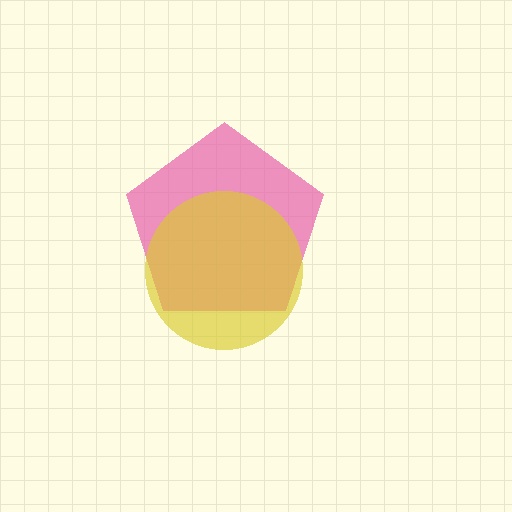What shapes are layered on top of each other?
The layered shapes are: a pink pentagon, a yellow circle.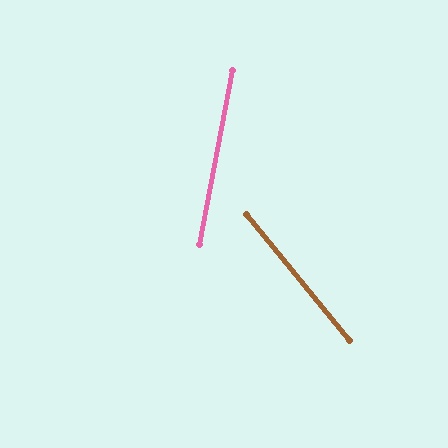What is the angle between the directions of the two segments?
Approximately 50 degrees.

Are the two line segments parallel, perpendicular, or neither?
Neither parallel nor perpendicular — they differ by about 50°.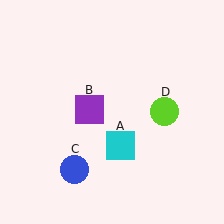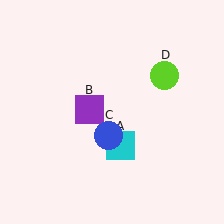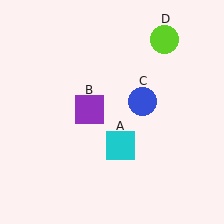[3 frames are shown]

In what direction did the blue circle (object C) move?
The blue circle (object C) moved up and to the right.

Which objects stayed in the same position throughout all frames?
Cyan square (object A) and purple square (object B) remained stationary.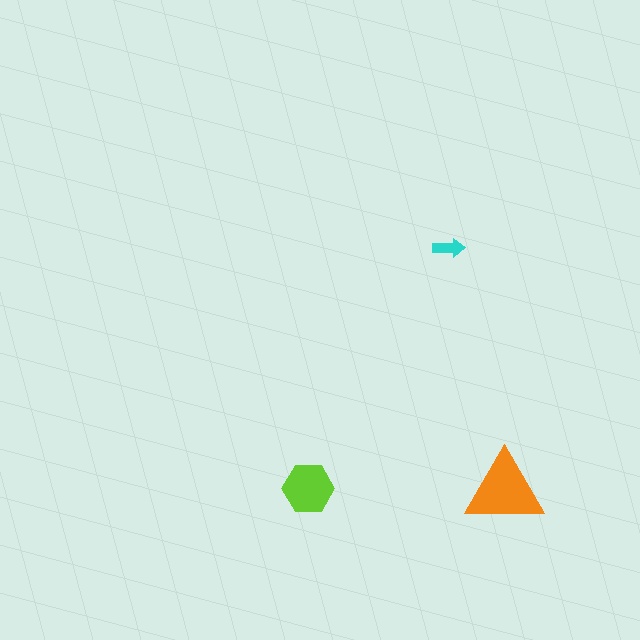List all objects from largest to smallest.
The orange triangle, the lime hexagon, the cyan arrow.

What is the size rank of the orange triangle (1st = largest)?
1st.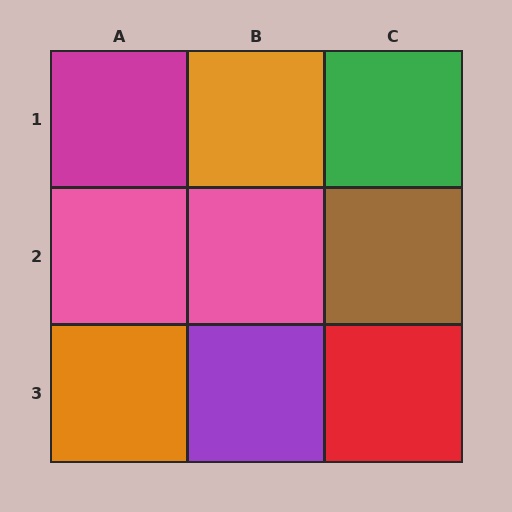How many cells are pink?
2 cells are pink.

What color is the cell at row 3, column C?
Red.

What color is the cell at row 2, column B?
Pink.